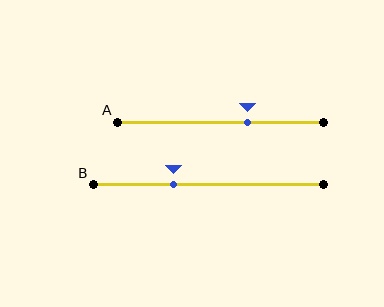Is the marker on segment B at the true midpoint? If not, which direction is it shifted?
No, the marker on segment B is shifted to the left by about 15% of the segment length.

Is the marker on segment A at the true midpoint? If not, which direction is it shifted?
No, the marker on segment A is shifted to the right by about 13% of the segment length.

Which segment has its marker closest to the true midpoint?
Segment A has its marker closest to the true midpoint.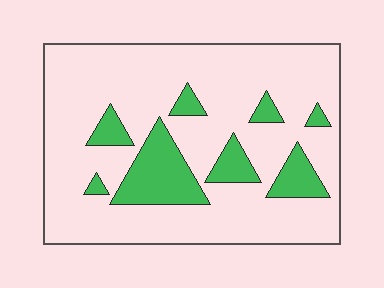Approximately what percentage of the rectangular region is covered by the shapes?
Approximately 20%.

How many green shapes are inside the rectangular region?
8.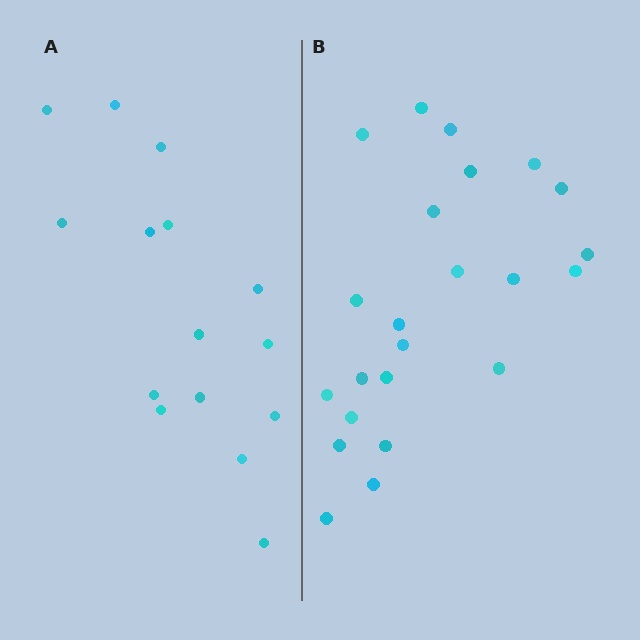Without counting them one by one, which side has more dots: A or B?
Region B (the right region) has more dots.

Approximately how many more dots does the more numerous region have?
Region B has roughly 8 or so more dots than region A.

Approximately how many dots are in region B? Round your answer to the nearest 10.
About 20 dots. (The exact count is 23, which rounds to 20.)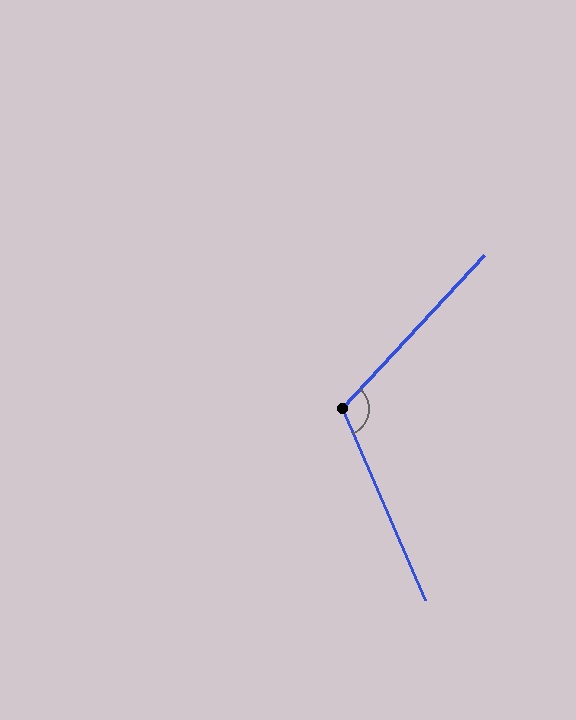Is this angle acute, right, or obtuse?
It is obtuse.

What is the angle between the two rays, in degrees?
Approximately 114 degrees.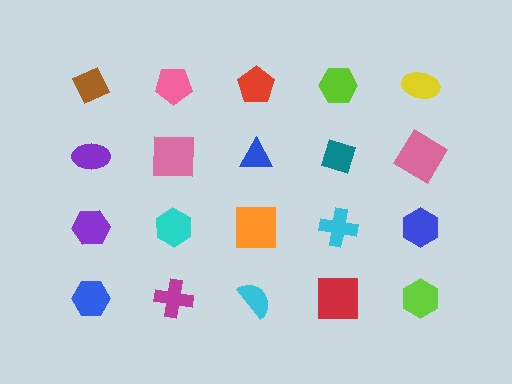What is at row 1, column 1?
A brown diamond.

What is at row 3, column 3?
An orange square.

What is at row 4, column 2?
A magenta cross.